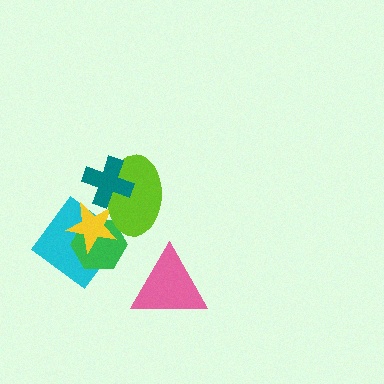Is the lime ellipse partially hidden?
Yes, it is partially covered by another shape.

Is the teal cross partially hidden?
No, no other shape covers it.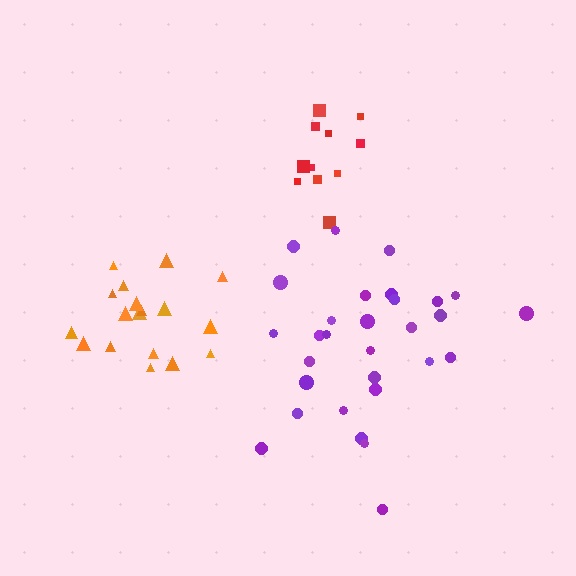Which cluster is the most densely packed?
Red.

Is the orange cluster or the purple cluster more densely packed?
Orange.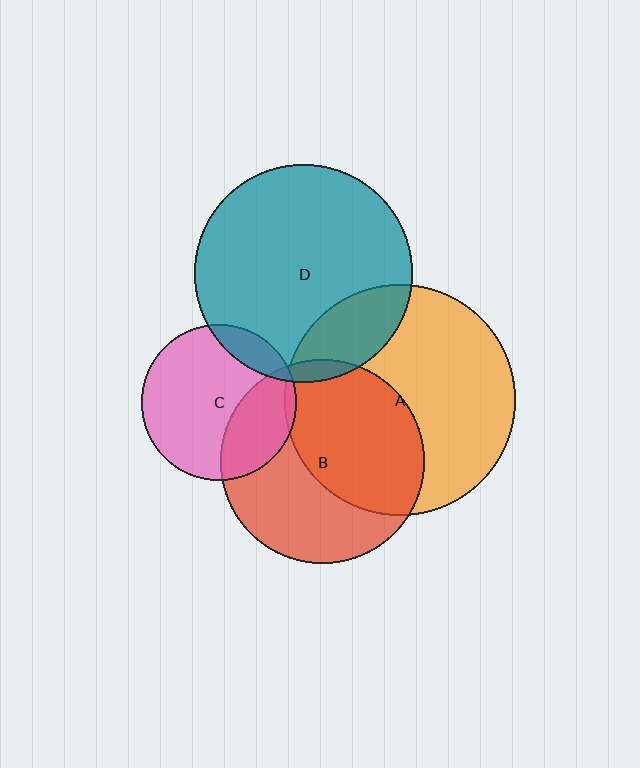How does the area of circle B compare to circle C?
Approximately 1.7 times.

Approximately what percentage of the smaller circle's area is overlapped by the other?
Approximately 10%.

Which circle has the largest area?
Circle A (orange).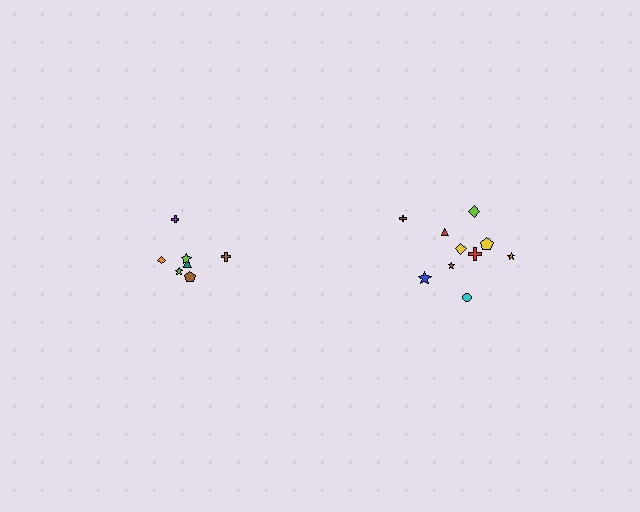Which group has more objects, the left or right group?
The right group.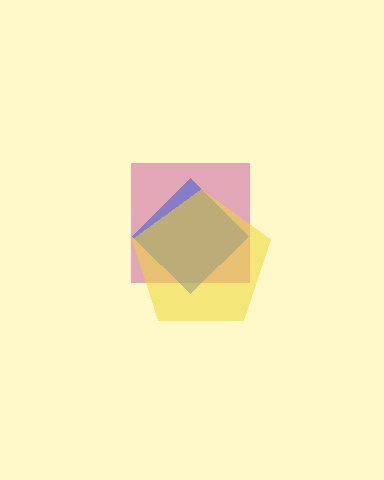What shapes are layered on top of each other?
The layered shapes are: a magenta square, a blue diamond, a yellow pentagon.